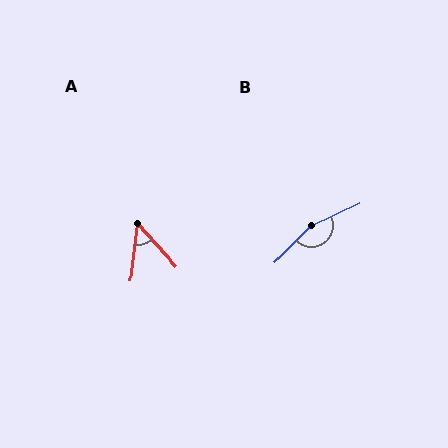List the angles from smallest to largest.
A (49°), B (159°).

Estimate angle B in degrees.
Approximately 159 degrees.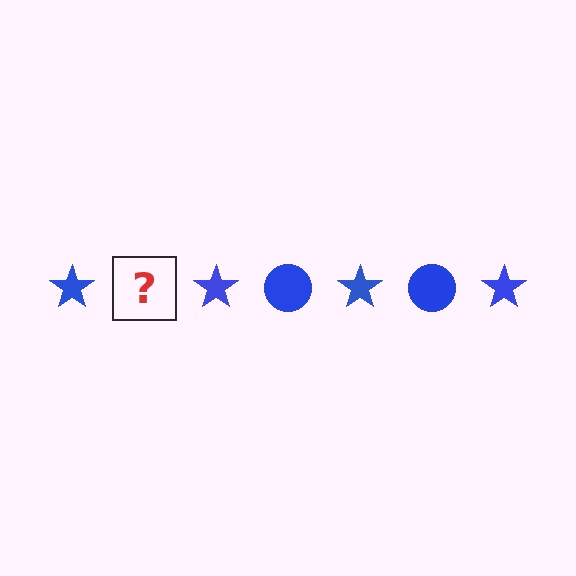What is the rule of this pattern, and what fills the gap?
The rule is that the pattern cycles through star, circle shapes in blue. The gap should be filled with a blue circle.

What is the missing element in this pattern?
The missing element is a blue circle.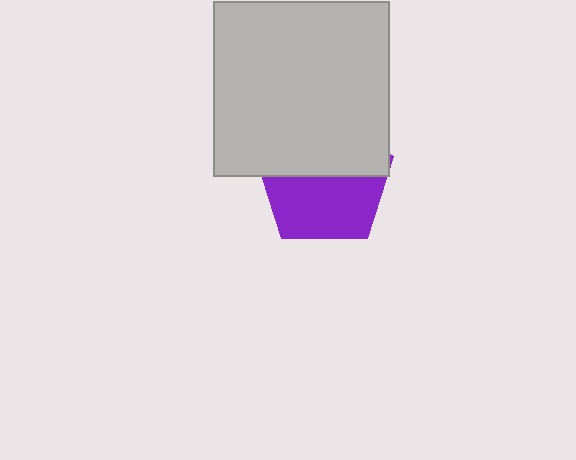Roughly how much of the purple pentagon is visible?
About half of it is visible (roughly 51%).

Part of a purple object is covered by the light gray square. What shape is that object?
It is a pentagon.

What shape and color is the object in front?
The object in front is a light gray square.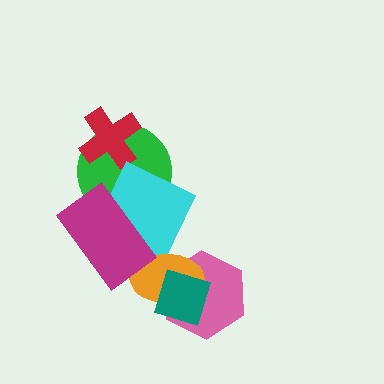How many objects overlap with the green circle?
3 objects overlap with the green circle.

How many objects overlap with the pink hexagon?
2 objects overlap with the pink hexagon.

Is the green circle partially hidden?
Yes, it is partially covered by another shape.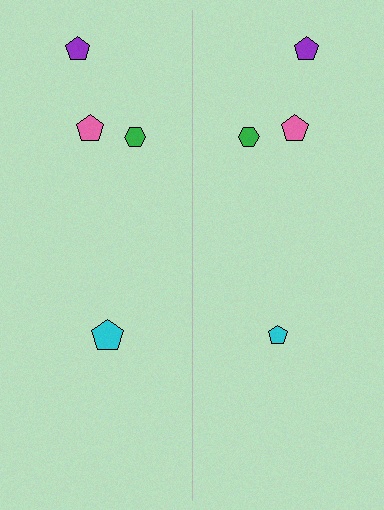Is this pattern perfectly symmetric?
No, the pattern is not perfectly symmetric. The cyan pentagon on the right side has a different size than its mirror counterpart.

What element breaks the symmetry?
The cyan pentagon on the right side has a different size than its mirror counterpart.